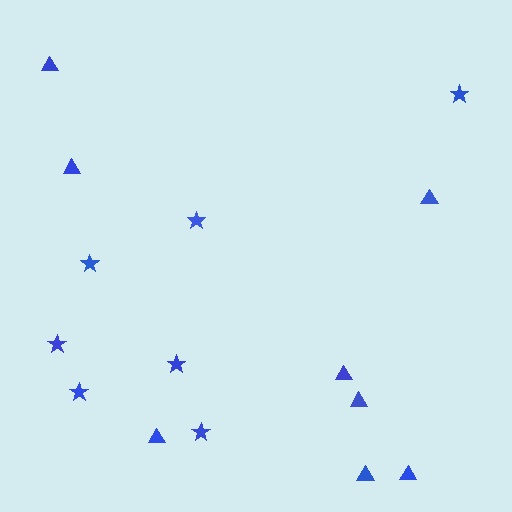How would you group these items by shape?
There are 2 groups: one group of stars (7) and one group of triangles (8).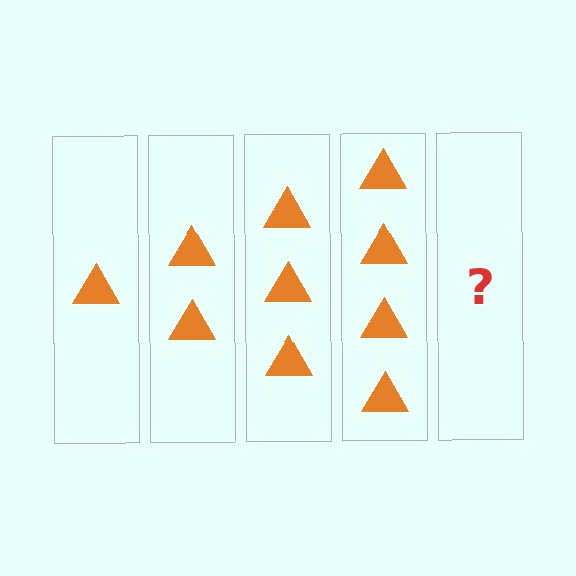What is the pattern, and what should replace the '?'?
The pattern is that each step adds one more triangle. The '?' should be 5 triangles.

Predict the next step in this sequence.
The next step is 5 triangles.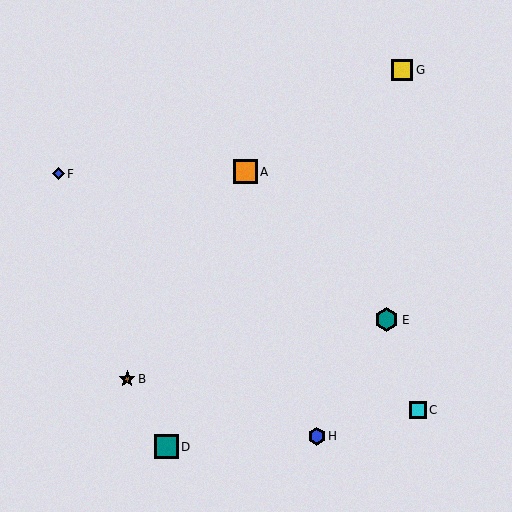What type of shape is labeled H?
Shape H is a blue hexagon.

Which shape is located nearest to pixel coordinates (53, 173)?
The blue diamond (labeled F) at (58, 174) is nearest to that location.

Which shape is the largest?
The teal hexagon (labeled E) is the largest.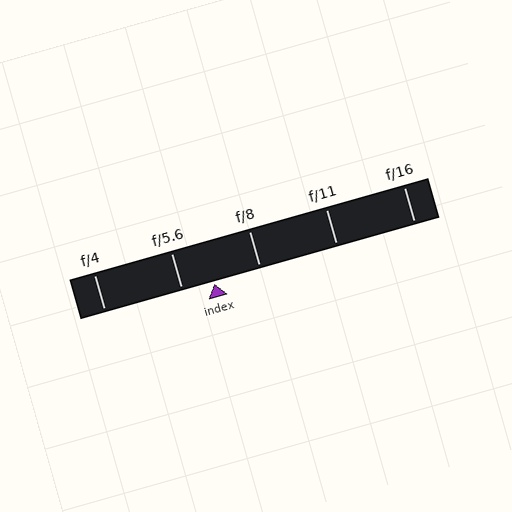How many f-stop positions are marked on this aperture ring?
There are 5 f-stop positions marked.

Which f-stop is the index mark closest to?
The index mark is closest to f/5.6.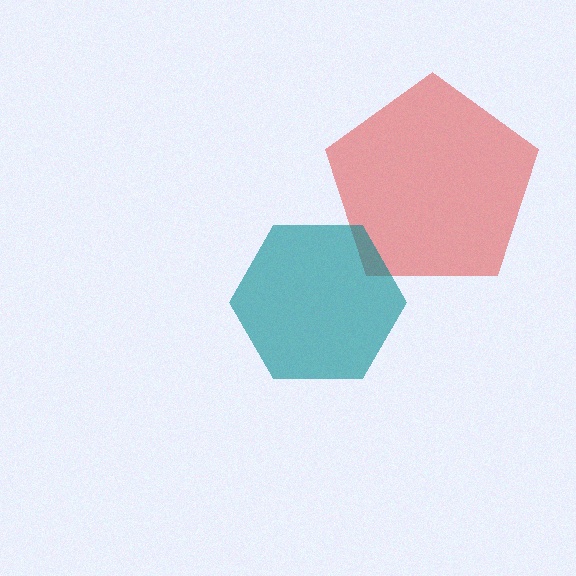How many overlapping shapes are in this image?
There are 2 overlapping shapes in the image.